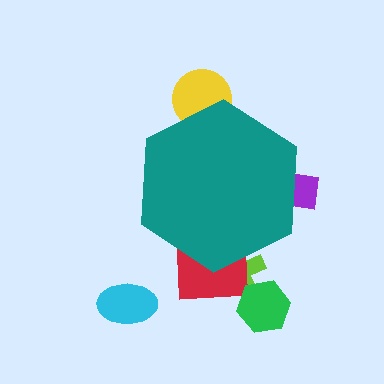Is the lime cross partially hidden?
Yes, the lime cross is partially hidden behind the teal hexagon.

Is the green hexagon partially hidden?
No, the green hexagon is fully visible.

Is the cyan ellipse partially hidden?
No, the cyan ellipse is fully visible.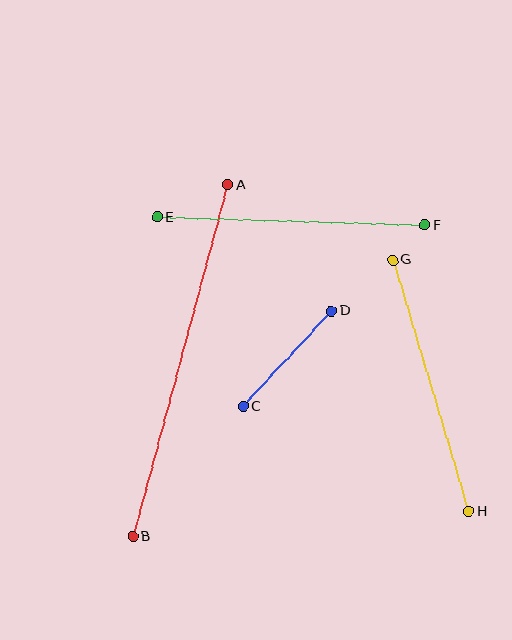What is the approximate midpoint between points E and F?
The midpoint is at approximately (291, 221) pixels.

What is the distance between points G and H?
The distance is approximately 263 pixels.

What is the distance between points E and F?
The distance is approximately 267 pixels.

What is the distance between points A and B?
The distance is approximately 364 pixels.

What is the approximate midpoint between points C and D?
The midpoint is at approximately (287, 359) pixels.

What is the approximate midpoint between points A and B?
The midpoint is at approximately (180, 361) pixels.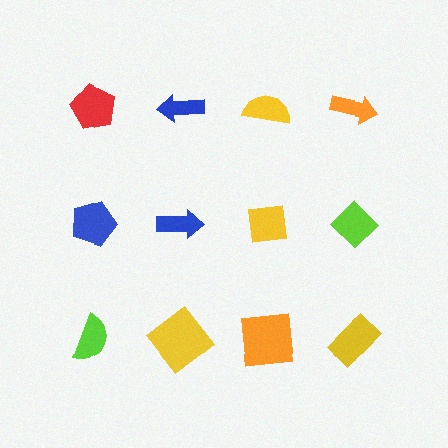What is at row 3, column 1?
A lime semicircle.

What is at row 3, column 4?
A yellow rectangle.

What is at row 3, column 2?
A yellow diamond.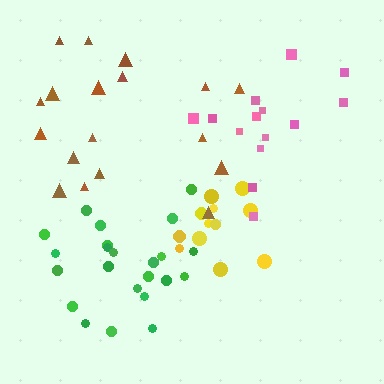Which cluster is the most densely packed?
Yellow.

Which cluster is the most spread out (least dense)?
Brown.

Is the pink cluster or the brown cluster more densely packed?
Pink.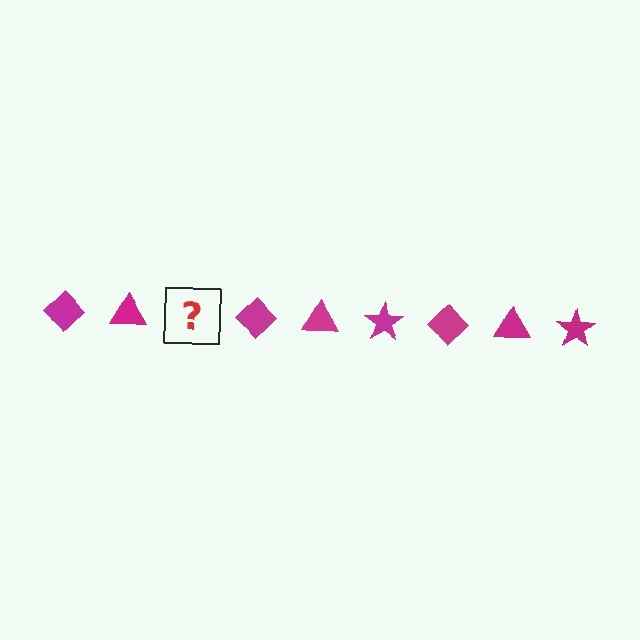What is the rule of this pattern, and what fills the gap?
The rule is that the pattern cycles through diamond, triangle, star shapes in magenta. The gap should be filled with a magenta star.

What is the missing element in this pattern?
The missing element is a magenta star.